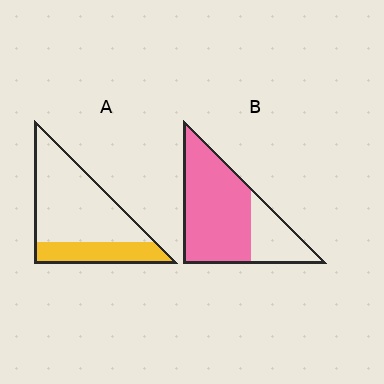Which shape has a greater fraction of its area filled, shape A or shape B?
Shape B.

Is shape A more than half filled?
No.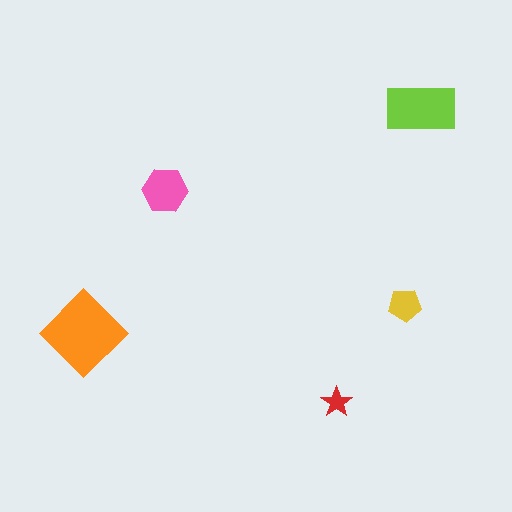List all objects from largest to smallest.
The orange diamond, the lime rectangle, the pink hexagon, the yellow pentagon, the red star.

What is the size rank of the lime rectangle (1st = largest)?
2nd.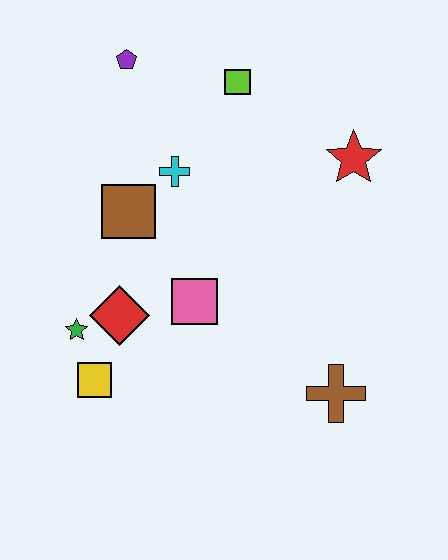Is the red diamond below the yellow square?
No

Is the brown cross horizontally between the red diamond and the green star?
No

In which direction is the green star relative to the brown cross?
The green star is to the left of the brown cross.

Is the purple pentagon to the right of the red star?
No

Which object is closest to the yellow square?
The green star is closest to the yellow square.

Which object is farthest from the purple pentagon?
The brown cross is farthest from the purple pentagon.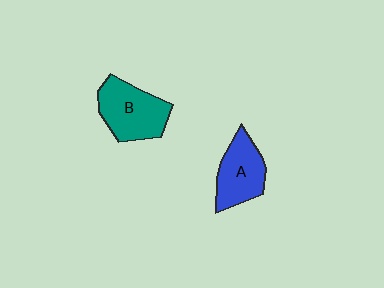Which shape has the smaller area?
Shape A (blue).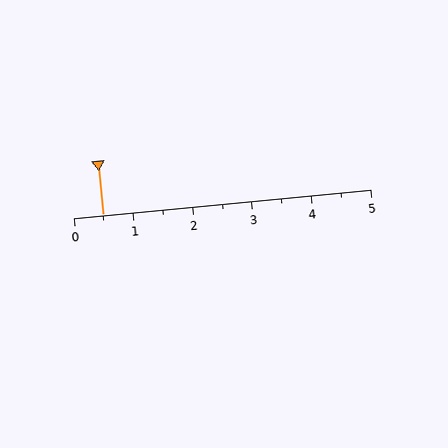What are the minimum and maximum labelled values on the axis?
The axis runs from 0 to 5.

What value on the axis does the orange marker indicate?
The marker indicates approximately 0.5.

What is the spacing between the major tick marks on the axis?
The major ticks are spaced 1 apart.